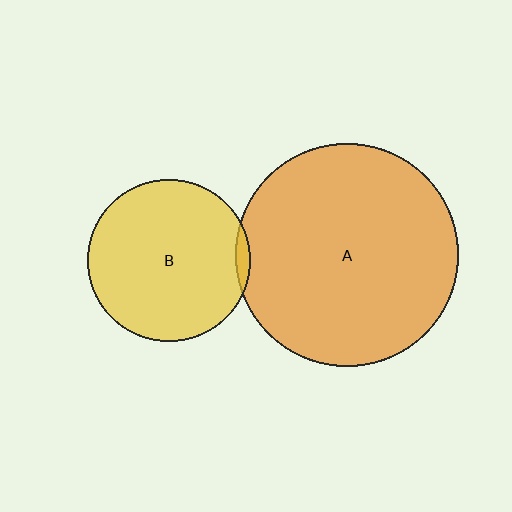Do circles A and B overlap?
Yes.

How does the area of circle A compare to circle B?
Approximately 1.9 times.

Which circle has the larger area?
Circle A (orange).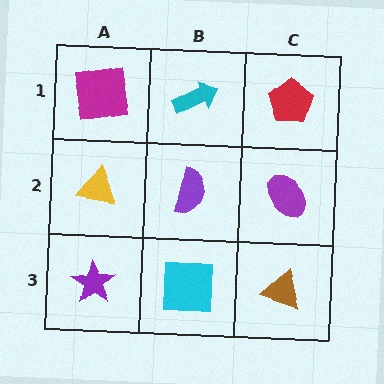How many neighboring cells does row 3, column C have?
2.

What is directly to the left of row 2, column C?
A purple semicircle.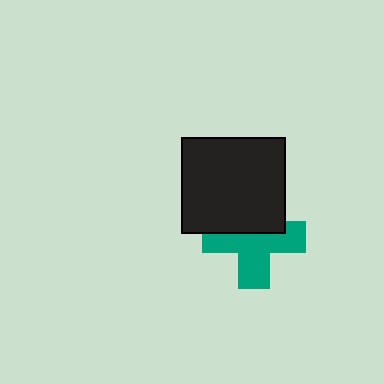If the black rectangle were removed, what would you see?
You would see the complete teal cross.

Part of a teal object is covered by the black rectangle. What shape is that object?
It is a cross.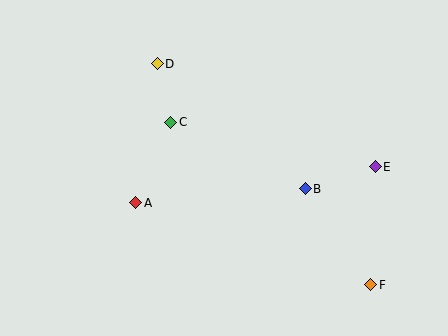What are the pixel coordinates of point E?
Point E is at (375, 167).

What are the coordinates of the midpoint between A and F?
The midpoint between A and F is at (253, 244).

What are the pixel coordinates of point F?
Point F is at (371, 285).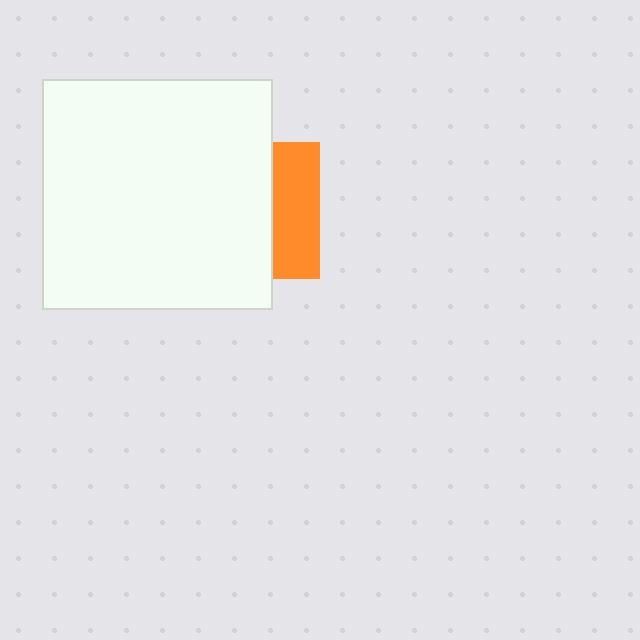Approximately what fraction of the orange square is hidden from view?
Roughly 66% of the orange square is hidden behind the white square.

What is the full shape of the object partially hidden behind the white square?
The partially hidden object is an orange square.